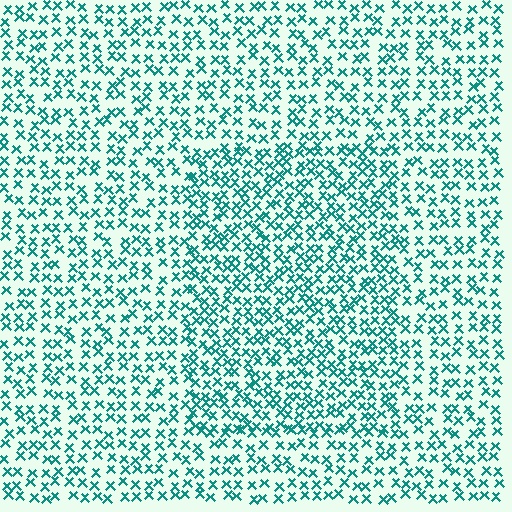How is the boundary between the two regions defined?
The boundary is defined by a change in element density (approximately 1.5x ratio). All elements are the same color, size, and shape.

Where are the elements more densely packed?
The elements are more densely packed inside the rectangle boundary.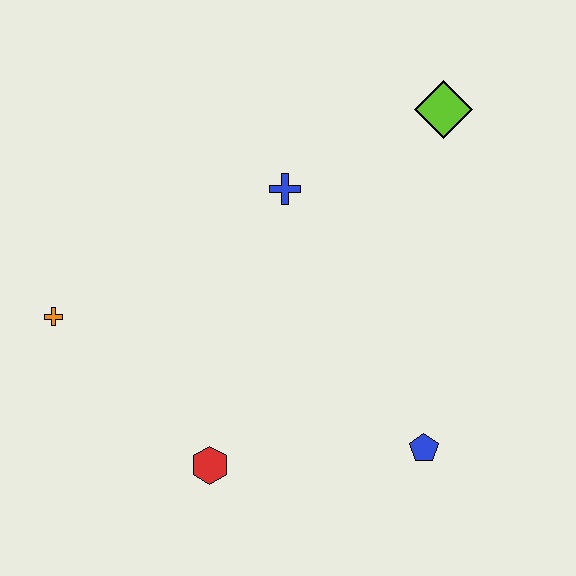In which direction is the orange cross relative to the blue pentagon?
The orange cross is to the left of the blue pentagon.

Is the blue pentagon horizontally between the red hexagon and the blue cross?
No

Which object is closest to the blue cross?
The lime diamond is closest to the blue cross.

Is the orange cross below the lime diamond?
Yes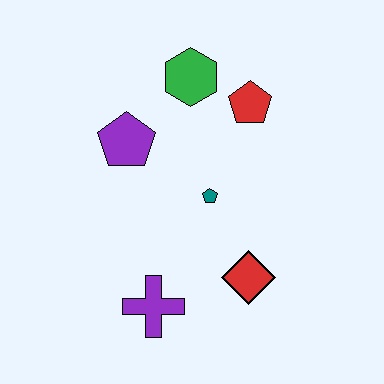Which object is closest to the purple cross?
The red diamond is closest to the purple cross.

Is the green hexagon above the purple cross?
Yes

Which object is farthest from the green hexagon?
The purple cross is farthest from the green hexagon.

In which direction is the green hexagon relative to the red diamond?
The green hexagon is above the red diamond.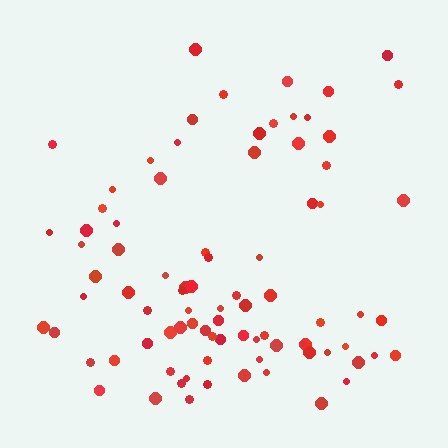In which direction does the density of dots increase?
From top to bottom, with the bottom side densest.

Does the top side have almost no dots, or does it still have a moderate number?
Still a moderate number, just noticeably fewer than the bottom.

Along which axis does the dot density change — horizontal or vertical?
Vertical.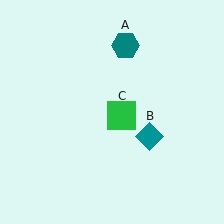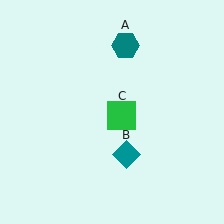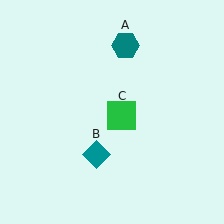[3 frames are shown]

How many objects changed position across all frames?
1 object changed position: teal diamond (object B).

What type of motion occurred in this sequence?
The teal diamond (object B) rotated clockwise around the center of the scene.